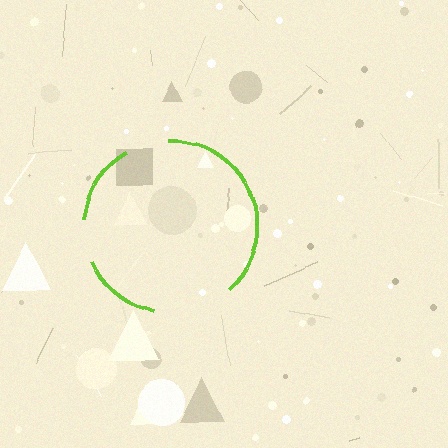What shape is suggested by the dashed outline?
The dashed outline suggests a circle.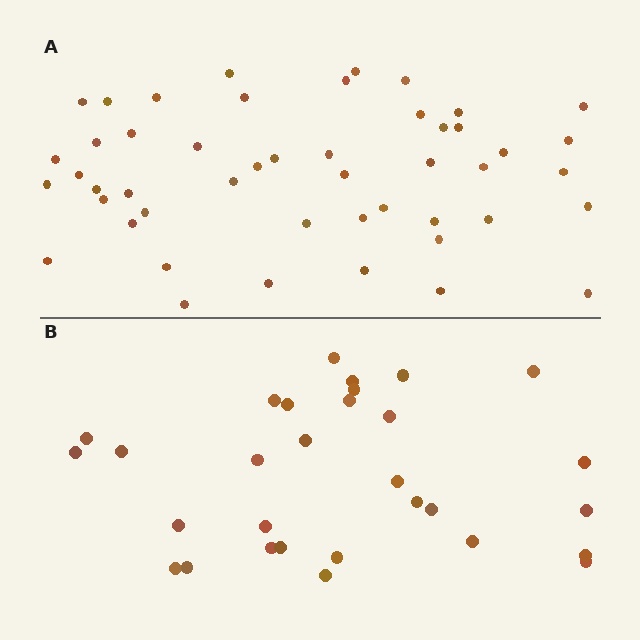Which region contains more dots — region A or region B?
Region A (the top region) has more dots.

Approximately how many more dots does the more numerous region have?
Region A has approximately 20 more dots than region B.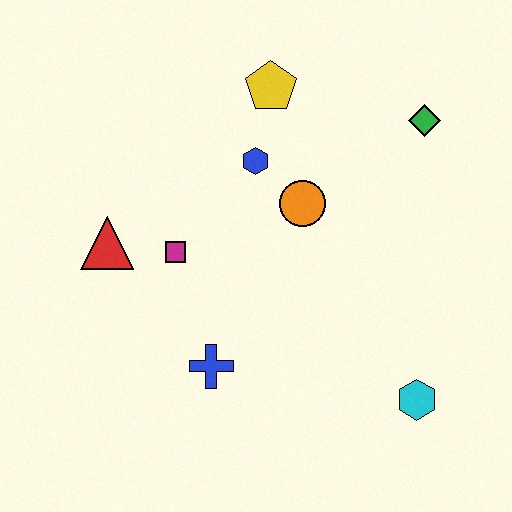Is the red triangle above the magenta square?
Yes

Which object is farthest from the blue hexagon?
The cyan hexagon is farthest from the blue hexagon.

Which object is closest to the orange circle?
The blue hexagon is closest to the orange circle.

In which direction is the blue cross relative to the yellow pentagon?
The blue cross is below the yellow pentagon.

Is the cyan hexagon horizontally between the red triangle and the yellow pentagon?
No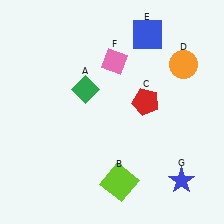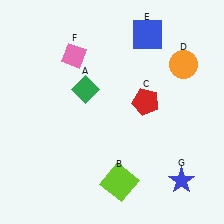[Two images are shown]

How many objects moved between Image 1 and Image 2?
1 object moved between the two images.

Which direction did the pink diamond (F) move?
The pink diamond (F) moved left.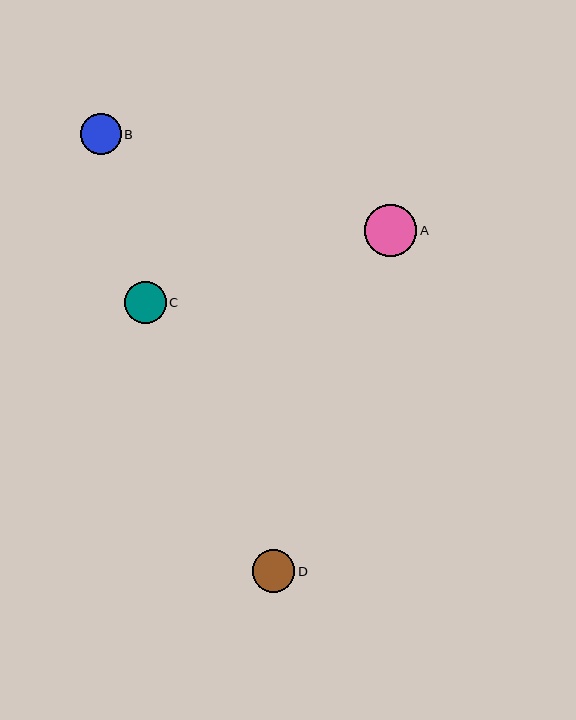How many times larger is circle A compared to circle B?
Circle A is approximately 1.3 times the size of circle B.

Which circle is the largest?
Circle A is the largest with a size of approximately 52 pixels.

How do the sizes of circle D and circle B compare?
Circle D and circle B are approximately the same size.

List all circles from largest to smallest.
From largest to smallest: A, D, C, B.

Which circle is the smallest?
Circle B is the smallest with a size of approximately 41 pixels.